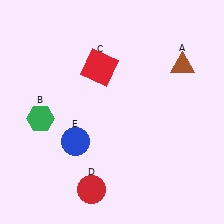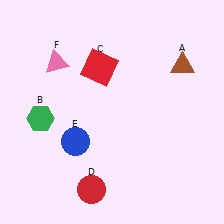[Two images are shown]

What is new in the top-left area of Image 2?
A pink triangle (F) was added in the top-left area of Image 2.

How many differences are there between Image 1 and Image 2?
There is 1 difference between the two images.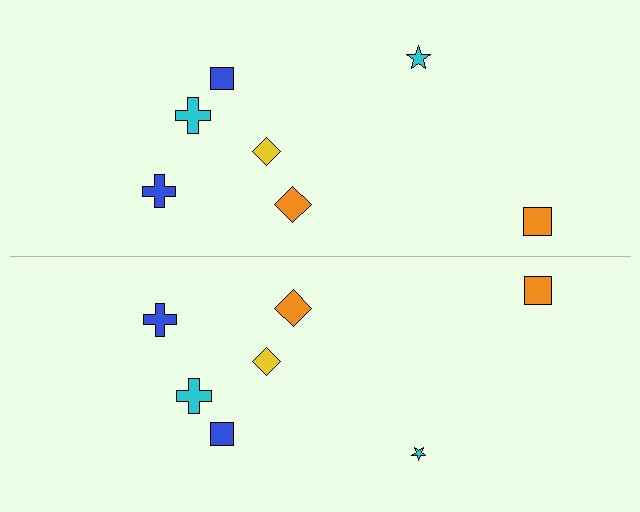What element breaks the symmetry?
The cyan star on the bottom side has a different size than its mirror counterpart.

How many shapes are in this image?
There are 14 shapes in this image.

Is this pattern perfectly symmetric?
No, the pattern is not perfectly symmetric. The cyan star on the bottom side has a different size than its mirror counterpart.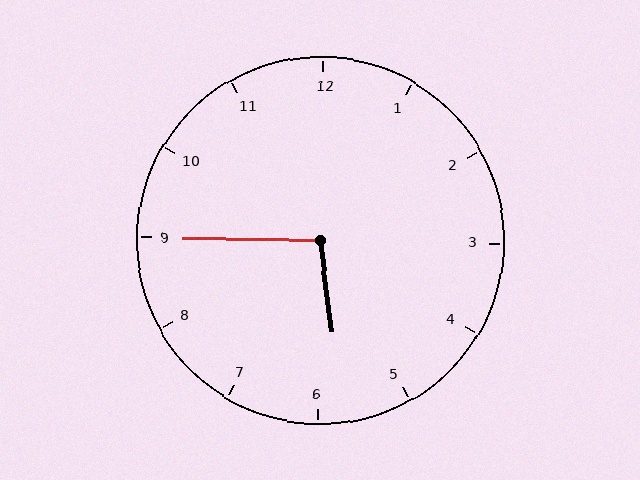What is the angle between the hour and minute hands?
Approximately 98 degrees.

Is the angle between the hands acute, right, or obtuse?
It is obtuse.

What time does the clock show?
5:45.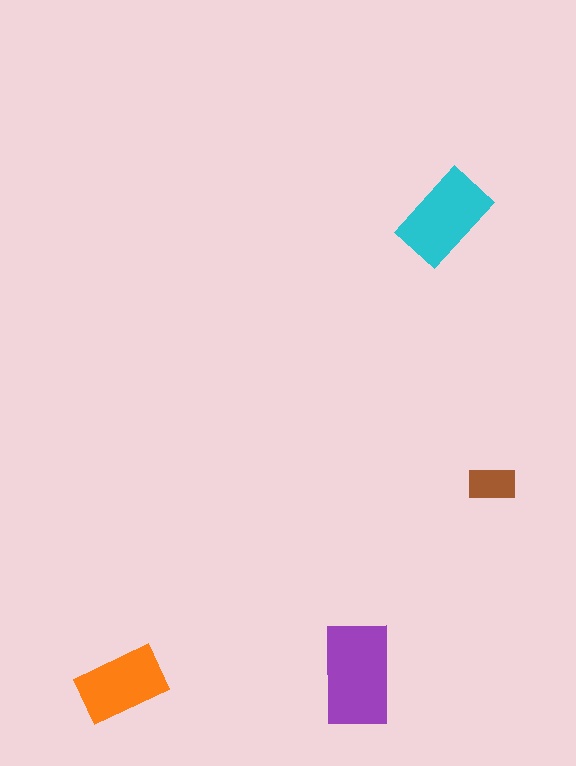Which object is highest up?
The cyan rectangle is topmost.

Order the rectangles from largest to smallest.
the purple one, the cyan one, the orange one, the brown one.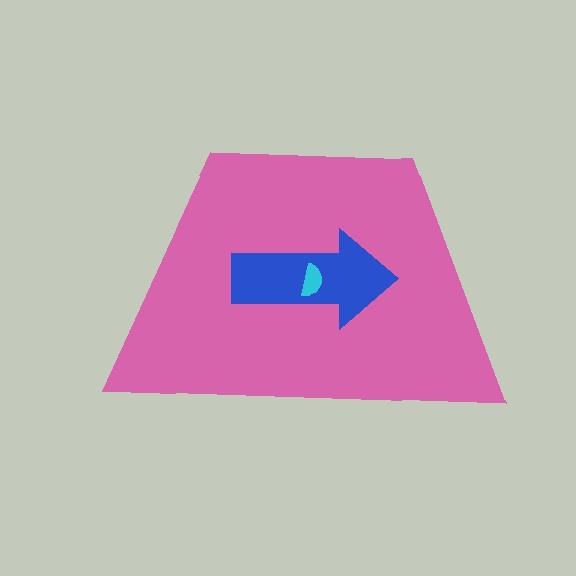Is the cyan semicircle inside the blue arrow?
Yes.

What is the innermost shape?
The cyan semicircle.